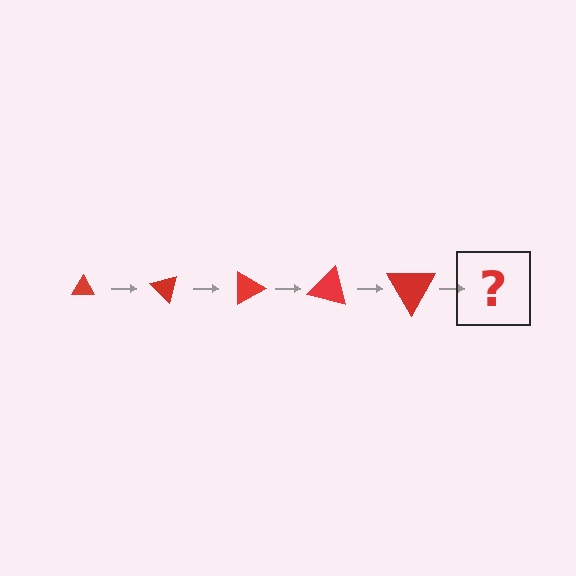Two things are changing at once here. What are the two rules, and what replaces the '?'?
The two rules are that the triangle grows larger each step and it rotates 45 degrees each step. The '?' should be a triangle, larger than the previous one and rotated 225 degrees from the start.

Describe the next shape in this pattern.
It should be a triangle, larger than the previous one and rotated 225 degrees from the start.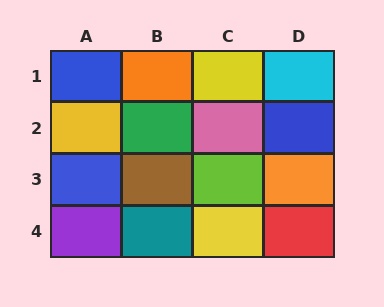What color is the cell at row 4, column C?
Yellow.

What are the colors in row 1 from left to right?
Blue, orange, yellow, cyan.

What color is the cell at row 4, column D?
Red.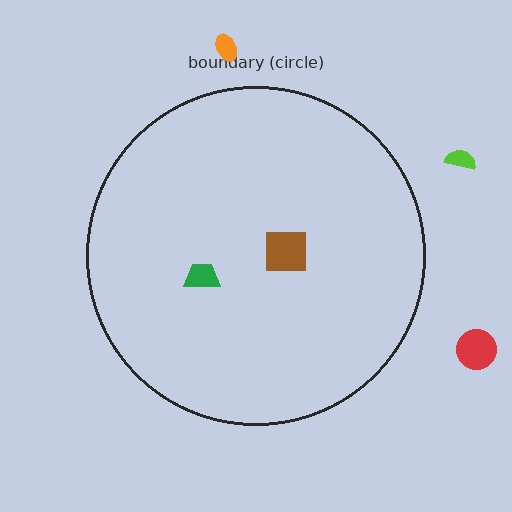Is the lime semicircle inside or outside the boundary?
Outside.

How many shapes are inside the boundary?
2 inside, 3 outside.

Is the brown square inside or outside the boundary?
Inside.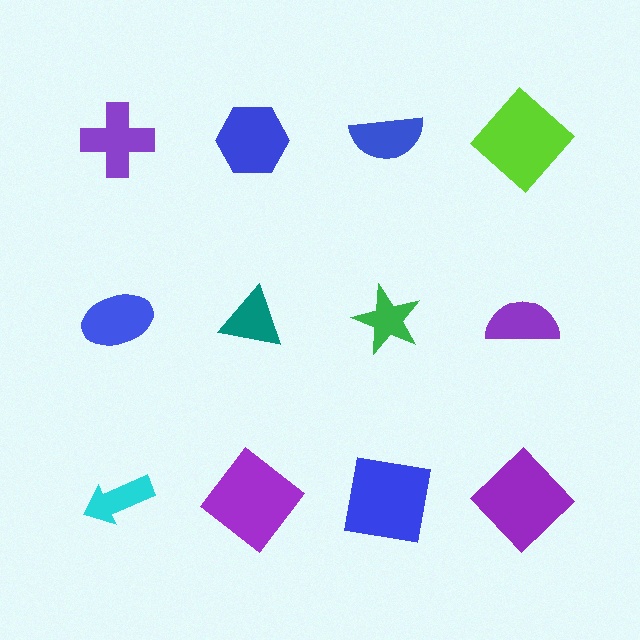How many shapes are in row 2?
4 shapes.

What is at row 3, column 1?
A cyan arrow.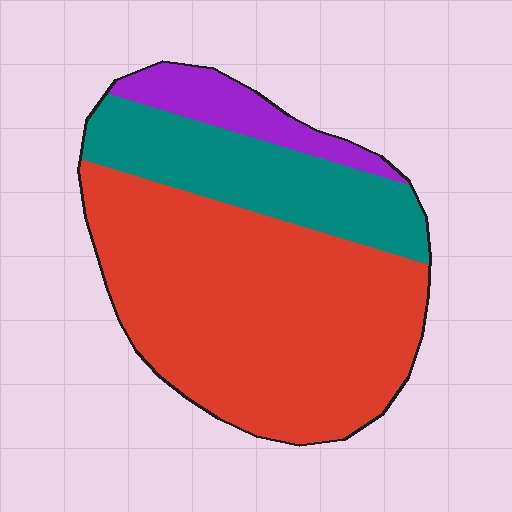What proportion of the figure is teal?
Teal takes up about one quarter (1/4) of the figure.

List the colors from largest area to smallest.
From largest to smallest: red, teal, purple.